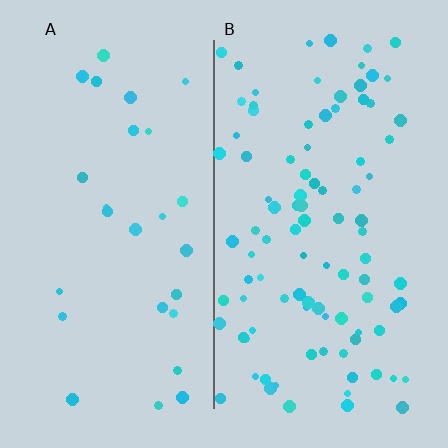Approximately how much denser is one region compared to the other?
Approximately 3.5× — region B over region A.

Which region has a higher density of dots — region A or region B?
B (the right).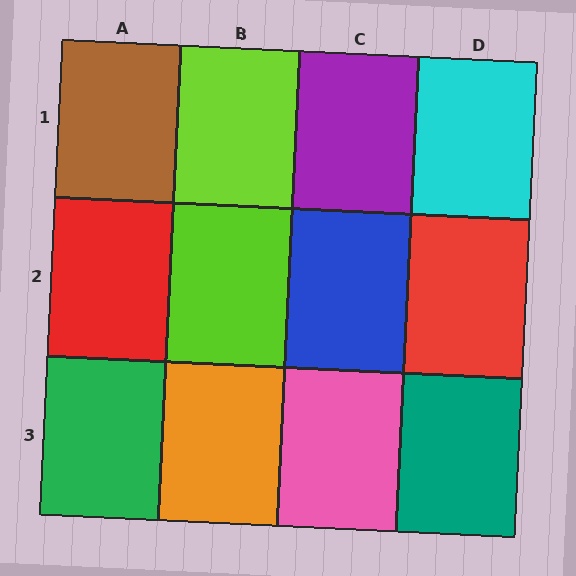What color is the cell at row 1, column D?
Cyan.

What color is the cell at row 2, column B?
Lime.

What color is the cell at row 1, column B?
Lime.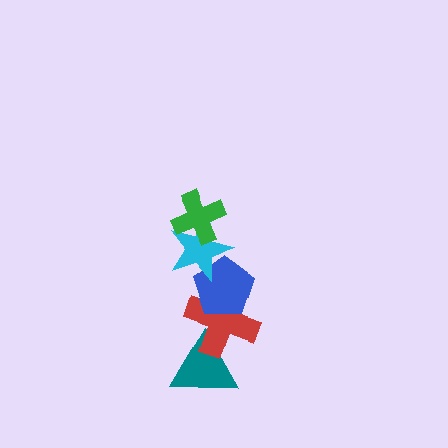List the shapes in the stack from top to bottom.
From top to bottom: the green cross, the cyan star, the blue pentagon, the red cross, the teal triangle.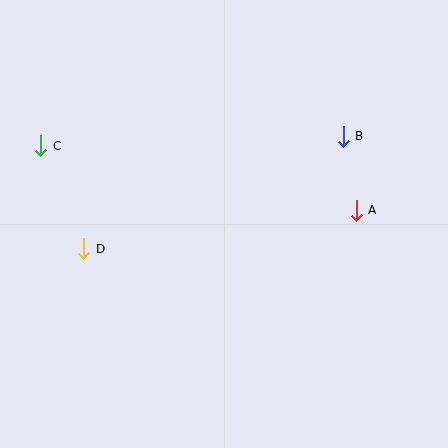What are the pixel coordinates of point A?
Point A is at (356, 210).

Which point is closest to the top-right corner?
Point B is closest to the top-right corner.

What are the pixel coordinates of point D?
Point D is at (84, 249).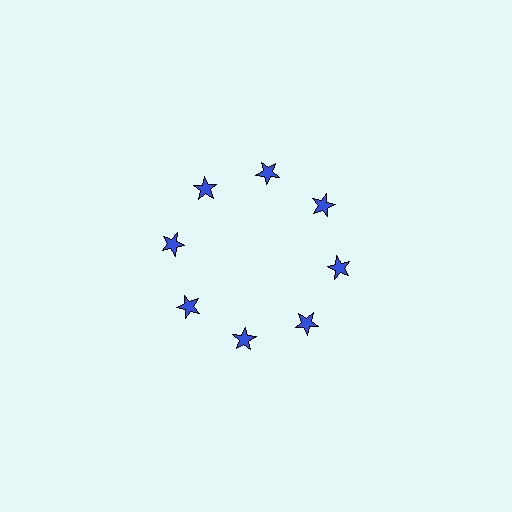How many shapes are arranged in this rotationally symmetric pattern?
There are 8 shapes, arranged in 8 groups of 1.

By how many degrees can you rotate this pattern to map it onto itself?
The pattern maps onto itself every 45 degrees of rotation.